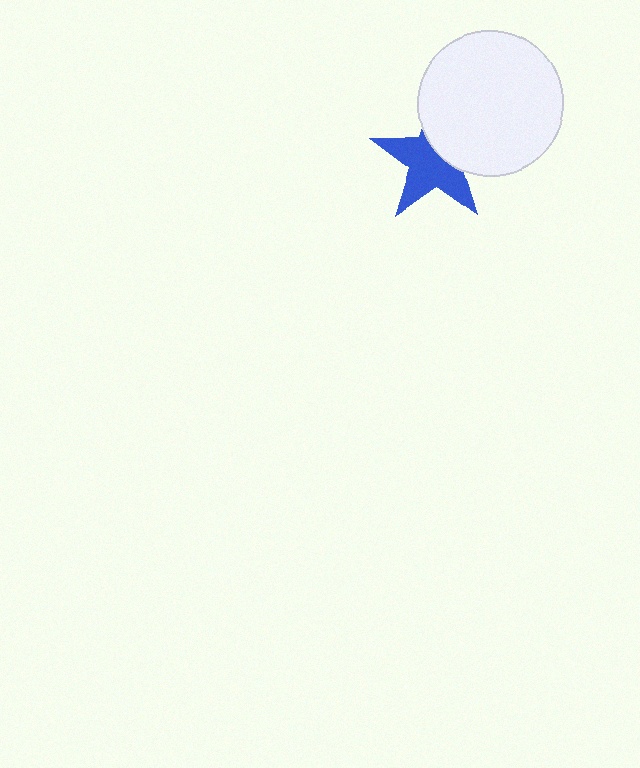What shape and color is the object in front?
The object in front is a white circle.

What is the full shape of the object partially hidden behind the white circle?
The partially hidden object is a blue star.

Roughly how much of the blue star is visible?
About half of it is visible (roughly 62%).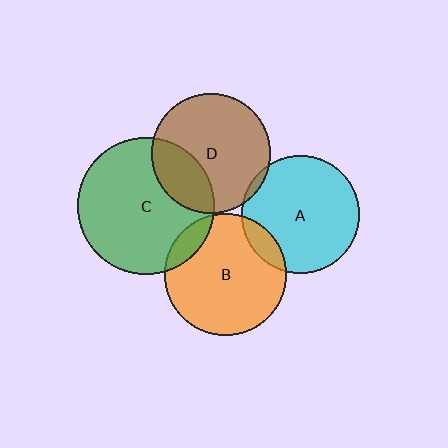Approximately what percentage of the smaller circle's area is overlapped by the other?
Approximately 25%.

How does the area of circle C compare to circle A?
Approximately 1.4 times.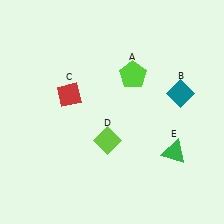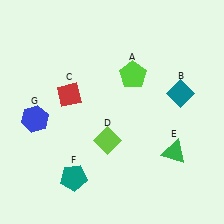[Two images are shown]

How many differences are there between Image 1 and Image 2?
There are 2 differences between the two images.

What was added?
A teal pentagon (F), a blue hexagon (G) were added in Image 2.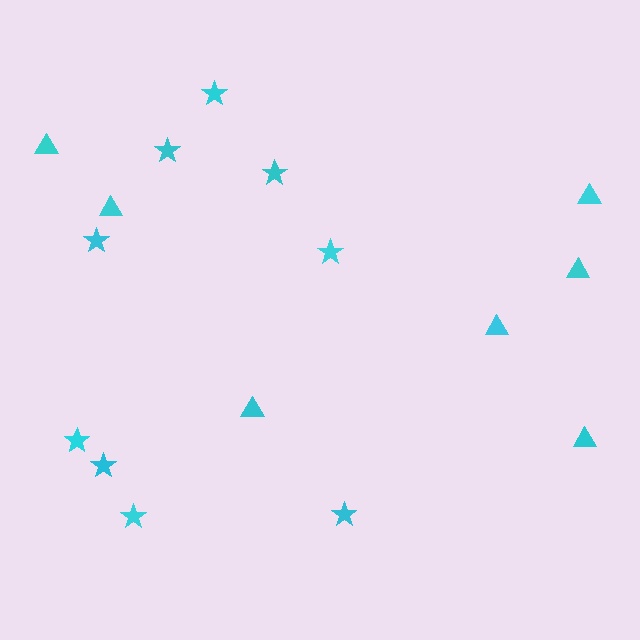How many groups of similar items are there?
There are 2 groups: one group of stars (9) and one group of triangles (7).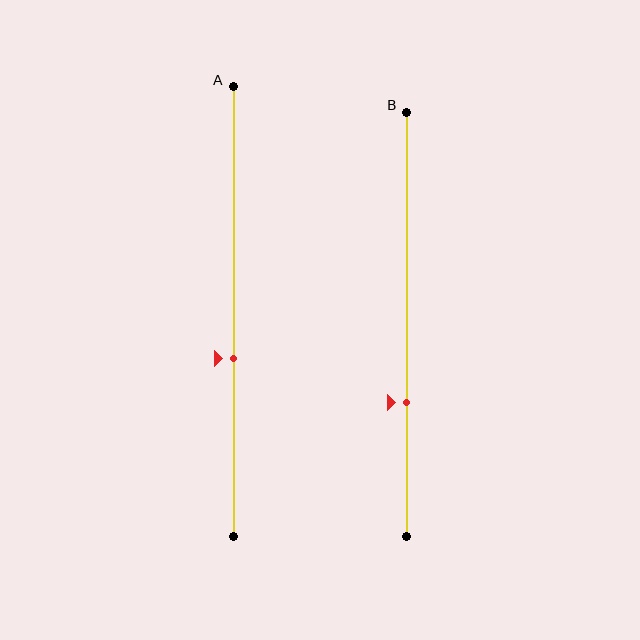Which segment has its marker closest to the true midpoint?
Segment A has its marker closest to the true midpoint.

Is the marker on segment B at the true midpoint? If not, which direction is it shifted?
No, the marker on segment B is shifted downward by about 18% of the segment length.